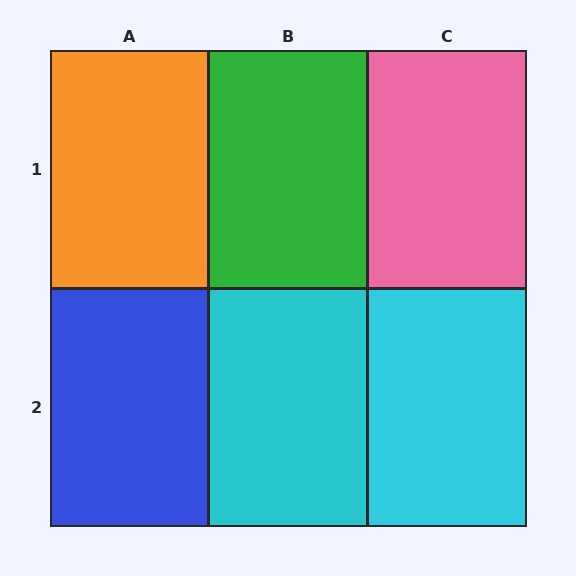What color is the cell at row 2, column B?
Cyan.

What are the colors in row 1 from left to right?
Orange, green, pink.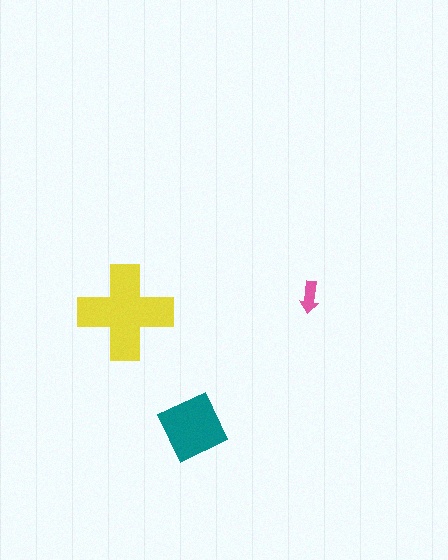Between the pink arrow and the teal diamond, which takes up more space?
The teal diamond.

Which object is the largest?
The yellow cross.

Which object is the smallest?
The pink arrow.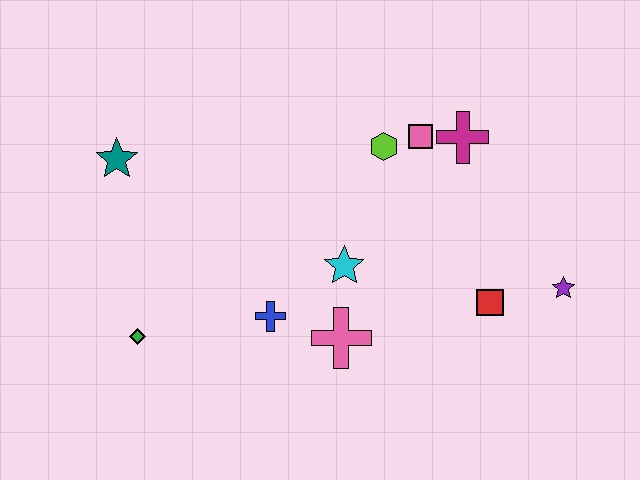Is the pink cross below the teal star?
Yes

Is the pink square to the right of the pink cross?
Yes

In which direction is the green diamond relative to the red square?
The green diamond is to the left of the red square.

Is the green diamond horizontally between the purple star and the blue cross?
No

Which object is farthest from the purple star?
The teal star is farthest from the purple star.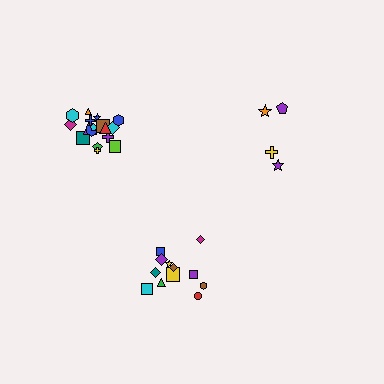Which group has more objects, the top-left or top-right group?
The top-left group.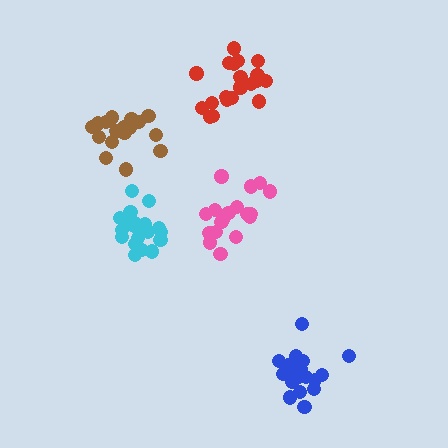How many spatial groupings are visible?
There are 5 spatial groupings.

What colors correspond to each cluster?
The clusters are colored: red, brown, cyan, pink, blue.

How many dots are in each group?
Group 1: 20 dots, Group 2: 18 dots, Group 3: 21 dots, Group 4: 19 dots, Group 5: 18 dots (96 total).